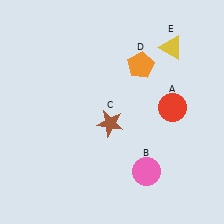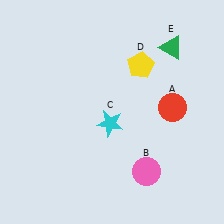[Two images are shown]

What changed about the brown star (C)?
In Image 1, C is brown. In Image 2, it changed to cyan.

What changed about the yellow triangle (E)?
In Image 1, E is yellow. In Image 2, it changed to green.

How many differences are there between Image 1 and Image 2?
There are 3 differences between the two images.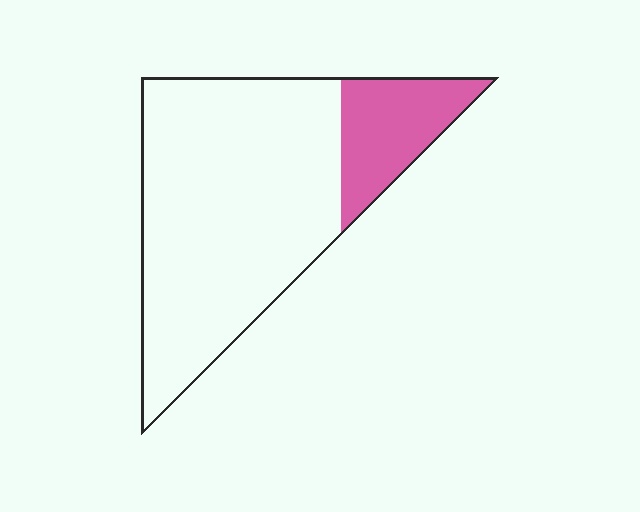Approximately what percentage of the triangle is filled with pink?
Approximately 20%.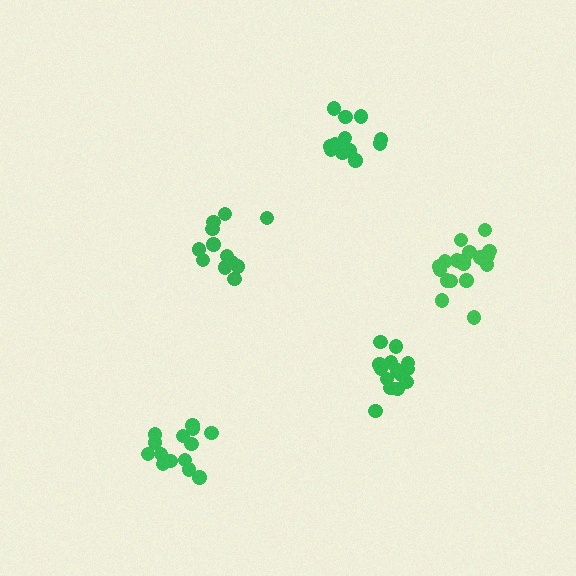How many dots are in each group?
Group 1: 15 dots, Group 2: 12 dots, Group 3: 13 dots, Group 4: 18 dots, Group 5: 14 dots (72 total).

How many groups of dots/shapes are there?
There are 5 groups.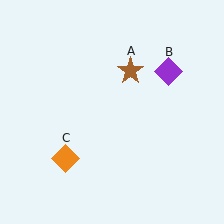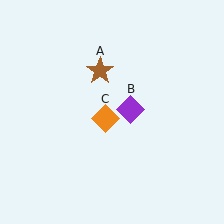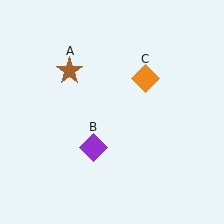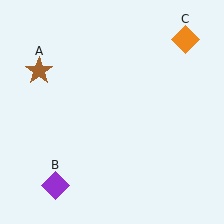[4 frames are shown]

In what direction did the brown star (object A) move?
The brown star (object A) moved left.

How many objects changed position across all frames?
3 objects changed position: brown star (object A), purple diamond (object B), orange diamond (object C).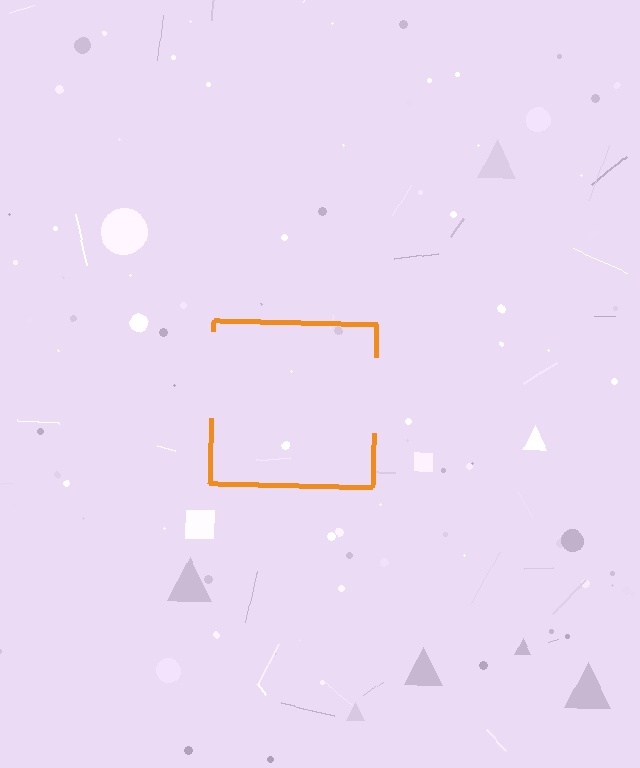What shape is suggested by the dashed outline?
The dashed outline suggests a square.